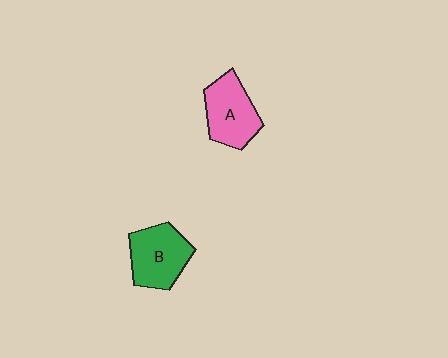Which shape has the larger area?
Shape B (green).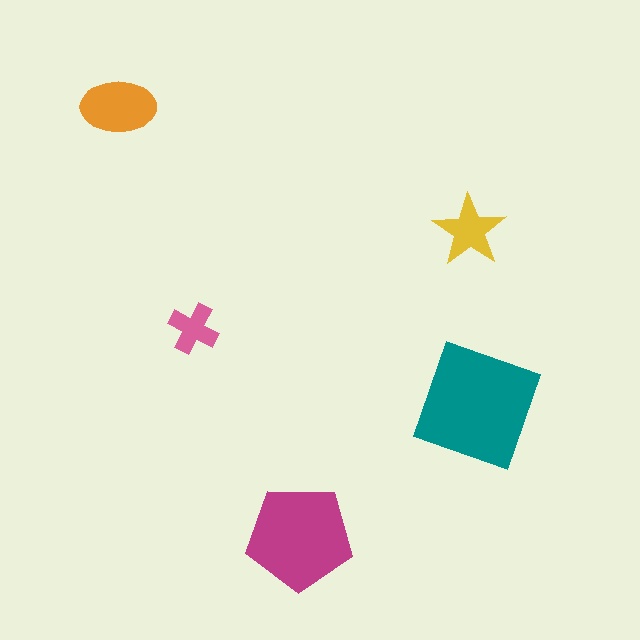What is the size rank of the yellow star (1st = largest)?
4th.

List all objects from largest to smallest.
The teal square, the magenta pentagon, the orange ellipse, the yellow star, the pink cross.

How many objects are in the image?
There are 5 objects in the image.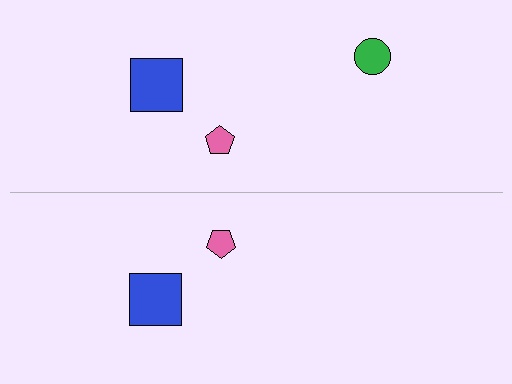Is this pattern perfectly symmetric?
No, the pattern is not perfectly symmetric. A green circle is missing from the bottom side.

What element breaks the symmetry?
A green circle is missing from the bottom side.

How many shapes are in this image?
There are 5 shapes in this image.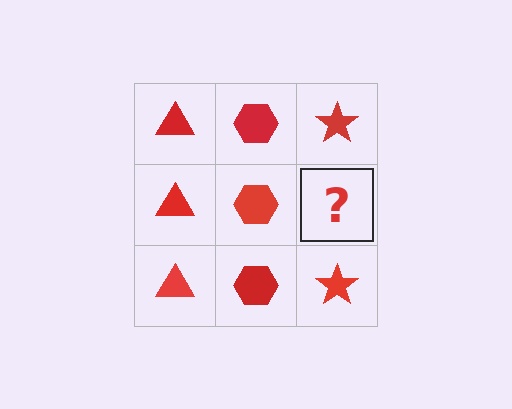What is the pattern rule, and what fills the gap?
The rule is that each column has a consistent shape. The gap should be filled with a red star.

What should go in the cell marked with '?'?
The missing cell should contain a red star.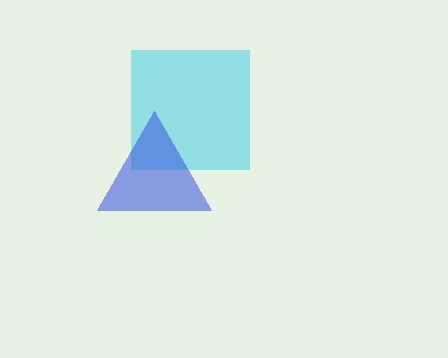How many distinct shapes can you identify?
There are 2 distinct shapes: a cyan square, a blue triangle.